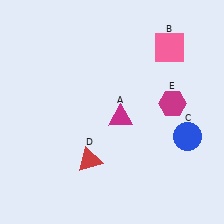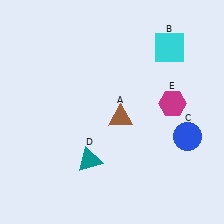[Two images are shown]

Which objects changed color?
A changed from magenta to brown. B changed from pink to cyan. D changed from red to teal.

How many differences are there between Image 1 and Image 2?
There are 3 differences between the two images.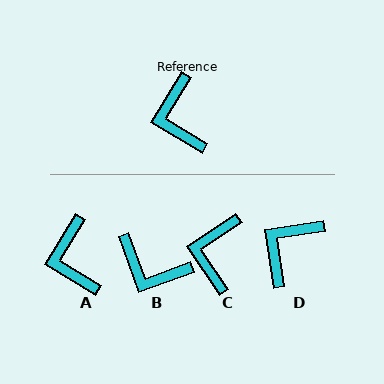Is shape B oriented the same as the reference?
No, it is off by about 52 degrees.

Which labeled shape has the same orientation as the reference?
A.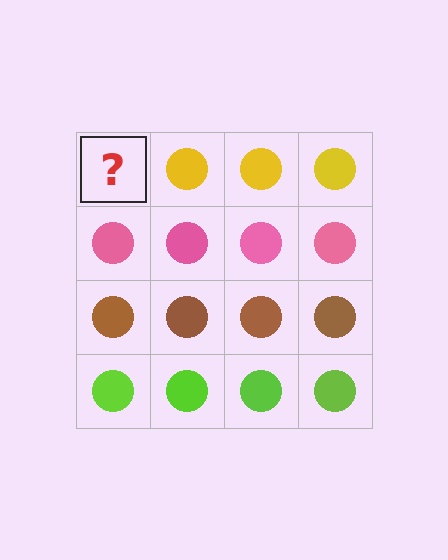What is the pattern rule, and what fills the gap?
The rule is that each row has a consistent color. The gap should be filled with a yellow circle.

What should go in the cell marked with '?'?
The missing cell should contain a yellow circle.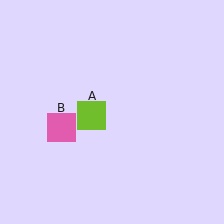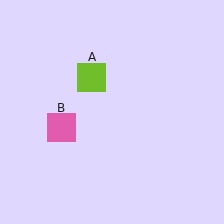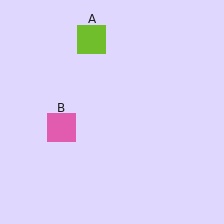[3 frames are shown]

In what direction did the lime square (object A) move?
The lime square (object A) moved up.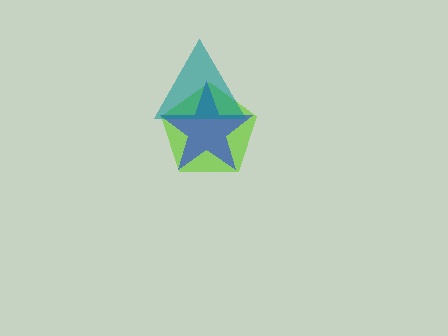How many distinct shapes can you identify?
There are 3 distinct shapes: a lime pentagon, a blue star, a teal triangle.